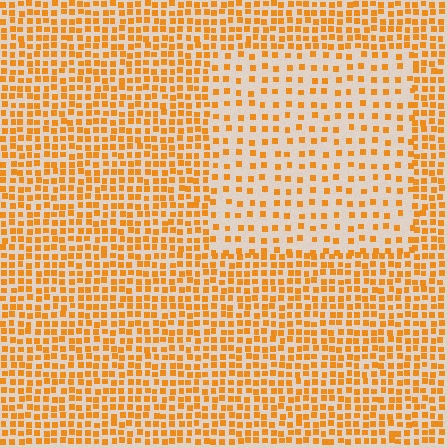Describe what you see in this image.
The image contains small orange elements arranged at two different densities. A rectangle-shaped region is visible where the elements are less densely packed than the surrounding area.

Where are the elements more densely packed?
The elements are more densely packed outside the rectangle boundary.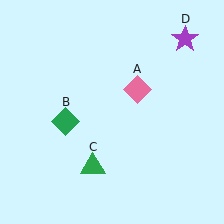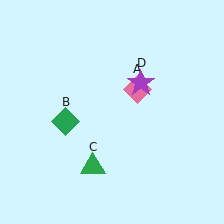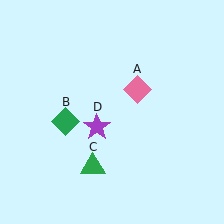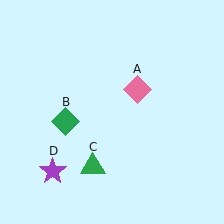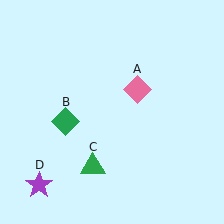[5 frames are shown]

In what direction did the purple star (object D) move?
The purple star (object D) moved down and to the left.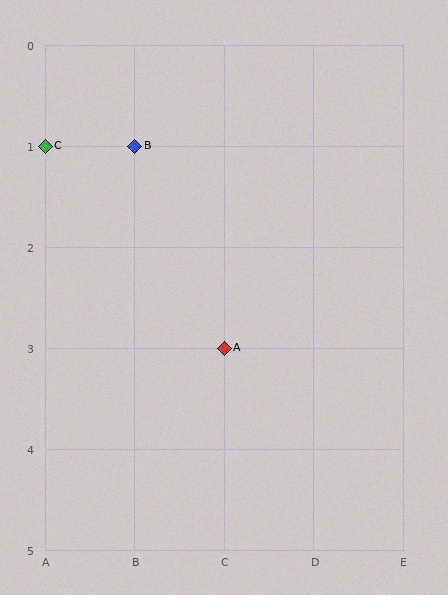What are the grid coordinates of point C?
Point C is at grid coordinates (A, 1).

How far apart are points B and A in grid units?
Points B and A are 1 column and 2 rows apart (about 2.2 grid units diagonally).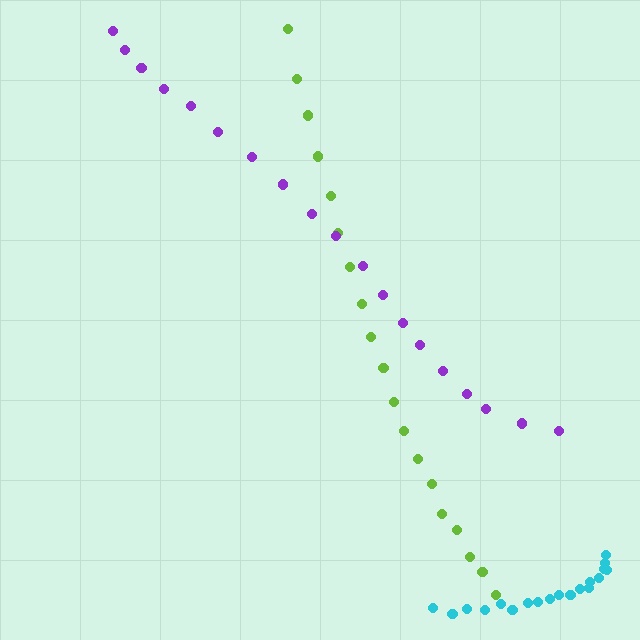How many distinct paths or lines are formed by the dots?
There are 3 distinct paths.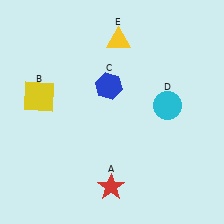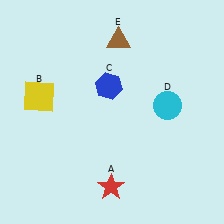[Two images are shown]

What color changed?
The triangle (E) changed from yellow in Image 1 to brown in Image 2.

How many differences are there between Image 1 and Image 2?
There is 1 difference between the two images.